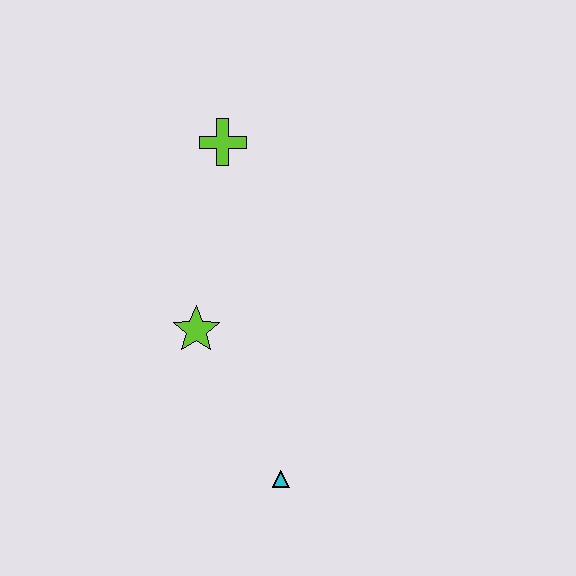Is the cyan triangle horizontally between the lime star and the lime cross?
No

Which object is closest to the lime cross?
The lime star is closest to the lime cross.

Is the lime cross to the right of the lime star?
Yes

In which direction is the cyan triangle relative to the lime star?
The cyan triangle is below the lime star.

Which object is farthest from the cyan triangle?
The lime cross is farthest from the cyan triangle.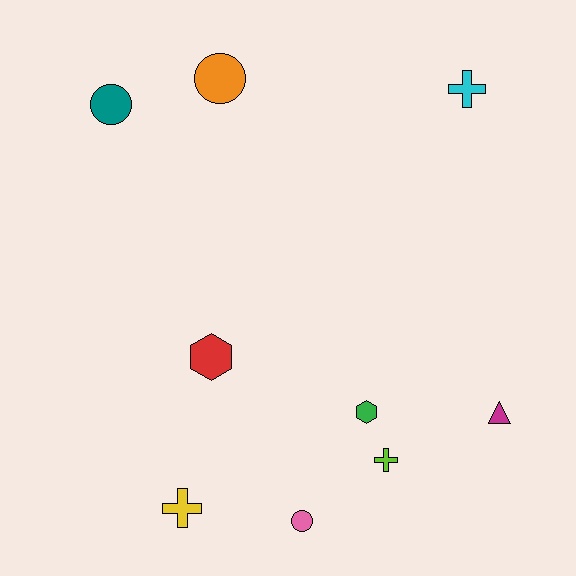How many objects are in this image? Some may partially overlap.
There are 9 objects.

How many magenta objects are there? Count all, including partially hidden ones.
There is 1 magenta object.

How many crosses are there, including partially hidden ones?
There are 3 crosses.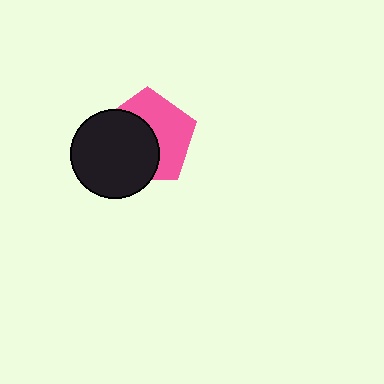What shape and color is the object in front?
The object in front is a black circle.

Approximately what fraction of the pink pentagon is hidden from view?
Roughly 50% of the pink pentagon is hidden behind the black circle.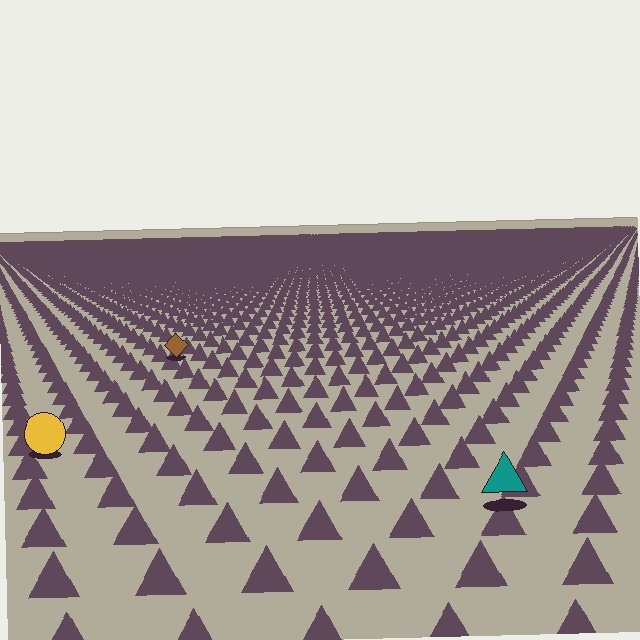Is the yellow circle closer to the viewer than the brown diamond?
Yes. The yellow circle is closer — you can tell from the texture gradient: the ground texture is coarser near it.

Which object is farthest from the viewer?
The brown diamond is farthest from the viewer. It appears smaller and the ground texture around it is denser.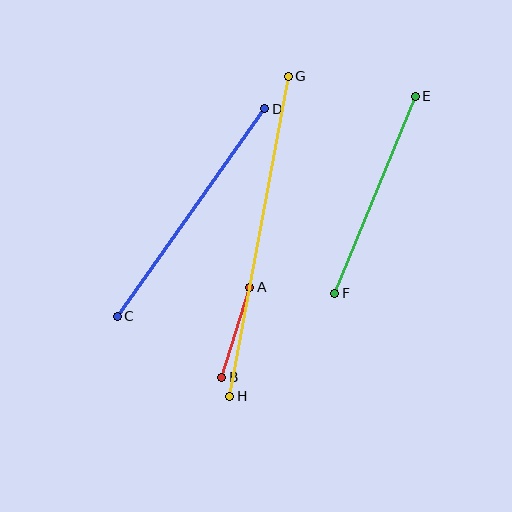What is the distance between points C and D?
The distance is approximately 255 pixels.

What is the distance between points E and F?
The distance is approximately 213 pixels.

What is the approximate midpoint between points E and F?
The midpoint is at approximately (375, 195) pixels.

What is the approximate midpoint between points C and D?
The midpoint is at approximately (191, 212) pixels.